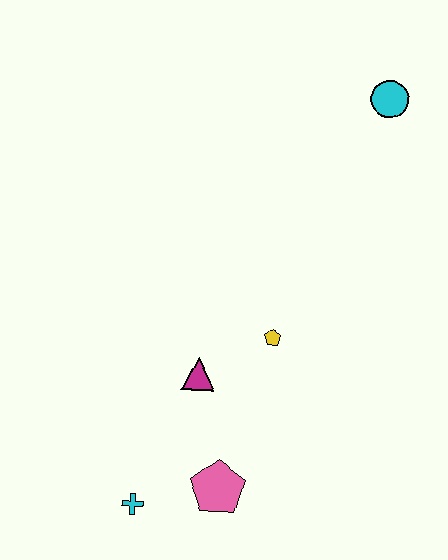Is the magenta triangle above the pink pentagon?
Yes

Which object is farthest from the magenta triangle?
The cyan circle is farthest from the magenta triangle.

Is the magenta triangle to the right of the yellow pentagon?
No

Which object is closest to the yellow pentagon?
The magenta triangle is closest to the yellow pentagon.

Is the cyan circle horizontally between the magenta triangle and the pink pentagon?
No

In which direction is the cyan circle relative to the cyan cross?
The cyan circle is above the cyan cross.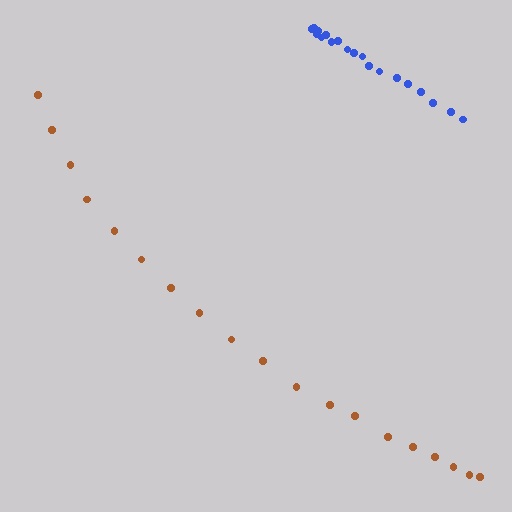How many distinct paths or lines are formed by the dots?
There are 2 distinct paths.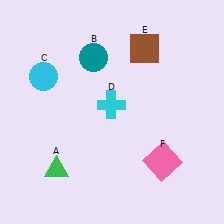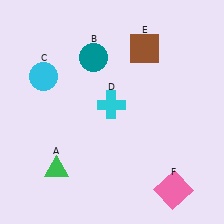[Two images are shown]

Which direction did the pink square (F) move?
The pink square (F) moved down.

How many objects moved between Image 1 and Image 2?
1 object moved between the two images.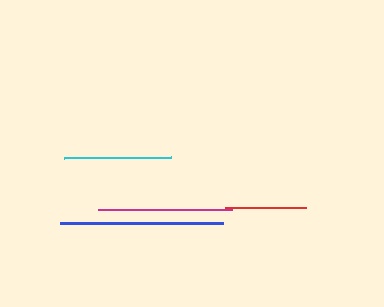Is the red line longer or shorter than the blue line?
The blue line is longer than the red line.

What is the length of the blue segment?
The blue segment is approximately 163 pixels long.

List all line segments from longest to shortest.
From longest to shortest: blue, magenta, cyan, red.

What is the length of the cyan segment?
The cyan segment is approximately 107 pixels long.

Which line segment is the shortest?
The red line is the shortest at approximately 81 pixels.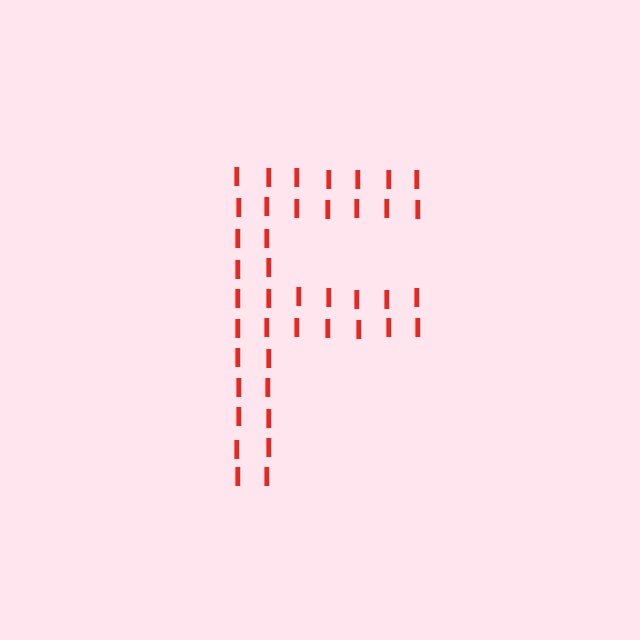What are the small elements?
The small elements are letter I's.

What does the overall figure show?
The overall figure shows the letter F.